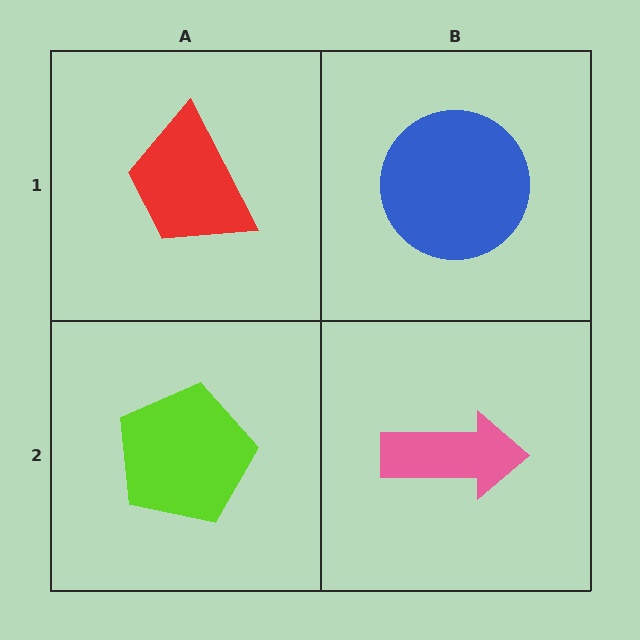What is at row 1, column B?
A blue circle.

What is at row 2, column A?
A lime pentagon.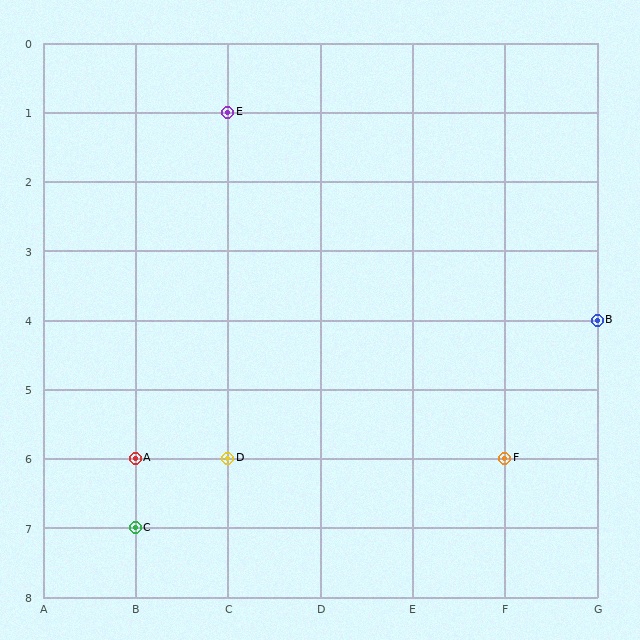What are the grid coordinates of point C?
Point C is at grid coordinates (B, 7).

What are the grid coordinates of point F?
Point F is at grid coordinates (F, 6).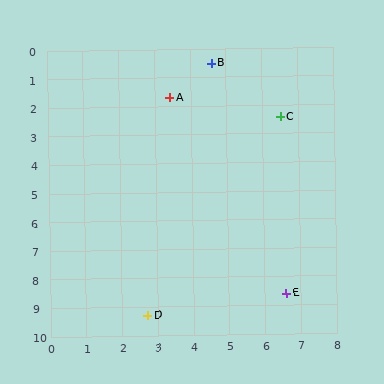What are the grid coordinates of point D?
Point D is at approximately (2.7, 9.3).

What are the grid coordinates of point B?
Point B is at approximately (4.6, 0.5).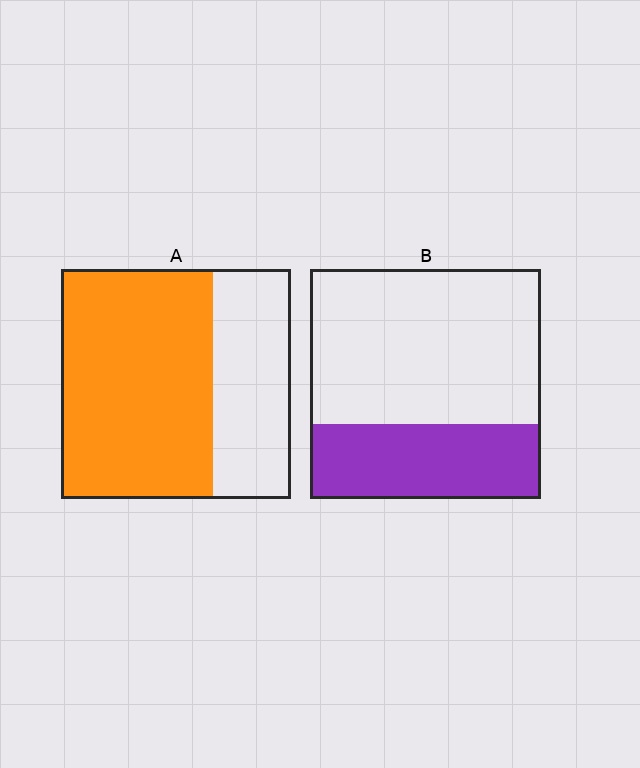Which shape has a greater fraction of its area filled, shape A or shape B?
Shape A.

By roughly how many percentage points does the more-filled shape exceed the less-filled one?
By roughly 35 percentage points (A over B).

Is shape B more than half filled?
No.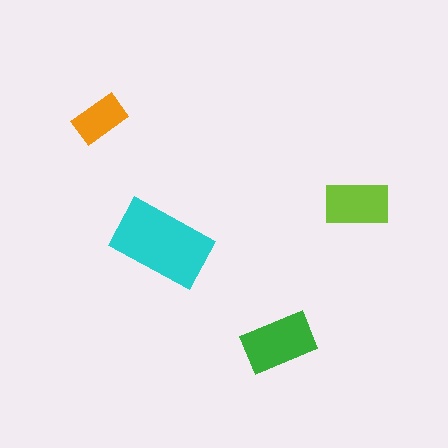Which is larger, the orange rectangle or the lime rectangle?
The lime one.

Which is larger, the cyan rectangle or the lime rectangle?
The cyan one.